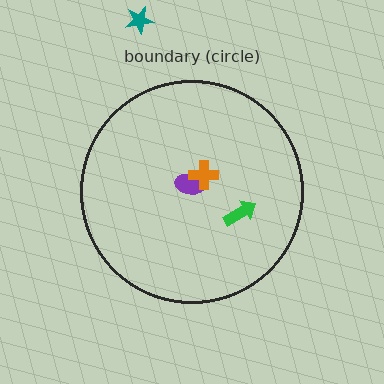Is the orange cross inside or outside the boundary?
Inside.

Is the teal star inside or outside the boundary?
Outside.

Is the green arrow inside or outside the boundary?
Inside.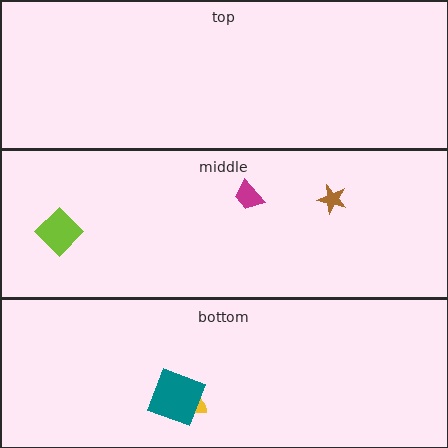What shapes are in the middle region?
The magenta trapezoid, the brown star, the lime diamond.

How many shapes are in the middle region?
3.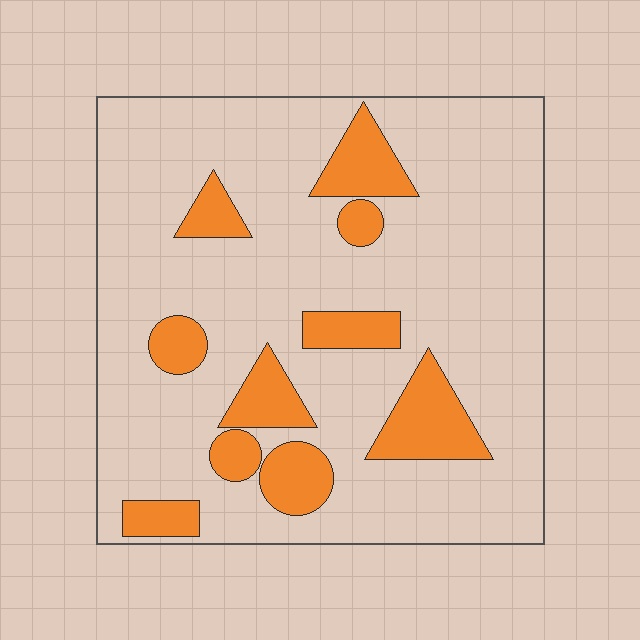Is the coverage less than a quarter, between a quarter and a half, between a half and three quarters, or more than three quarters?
Less than a quarter.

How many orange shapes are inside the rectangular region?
10.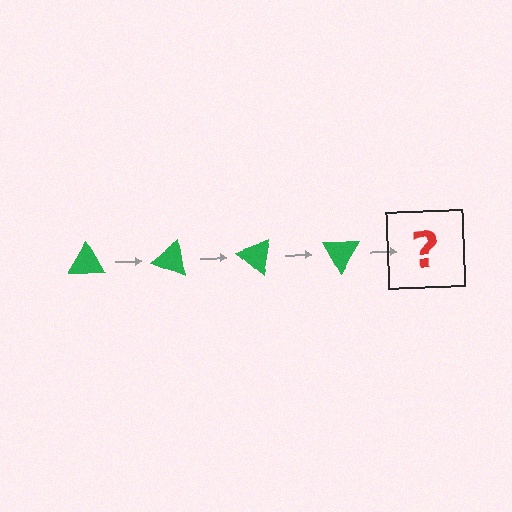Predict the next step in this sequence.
The next step is a green triangle rotated 80 degrees.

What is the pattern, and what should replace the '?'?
The pattern is that the triangle rotates 20 degrees each step. The '?' should be a green triangle rotated 80 degrees.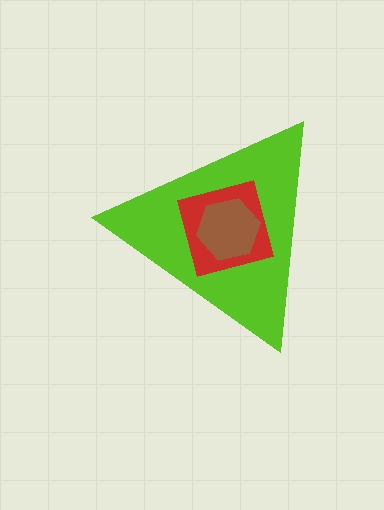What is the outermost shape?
The lime triangle.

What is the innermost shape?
The brown hexagon.